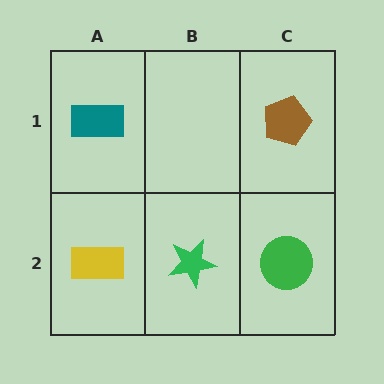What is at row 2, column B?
A green star.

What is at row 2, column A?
A yellow rectangle.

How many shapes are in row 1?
2 shapes.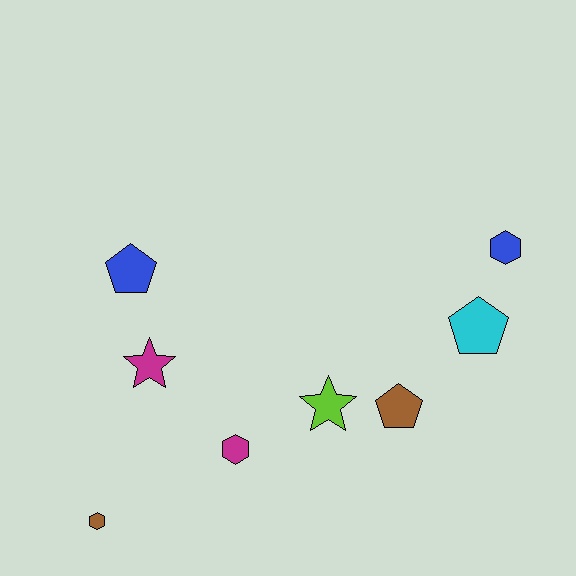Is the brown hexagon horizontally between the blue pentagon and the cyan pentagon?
No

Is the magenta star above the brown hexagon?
Yes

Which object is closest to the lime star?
The brown pentagon is closest to the lime star.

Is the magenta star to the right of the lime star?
No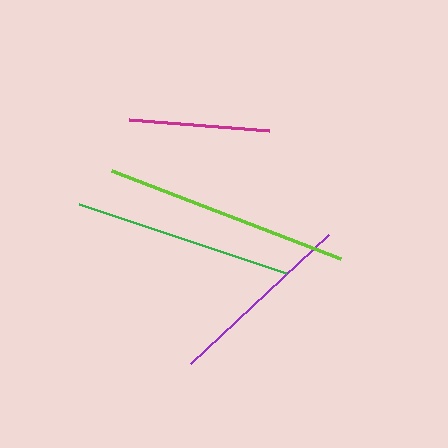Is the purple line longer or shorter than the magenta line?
The purple line is longer than the magenta line.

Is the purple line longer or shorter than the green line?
The green line is longer than the purple line.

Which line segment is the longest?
The lime line is the longest at approximately 245 pixels.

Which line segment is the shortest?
The magenta line is the shortest at approximately 141 pixels.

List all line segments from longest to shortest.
From longest to shortest: lime, green, purple, magenta.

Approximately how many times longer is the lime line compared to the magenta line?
The lime line is approximately 1.7 times the length of the magenta line.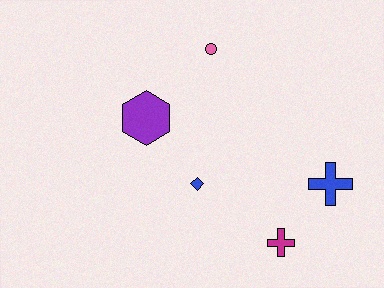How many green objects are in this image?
There are no green objects.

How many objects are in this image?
There are 5 objects.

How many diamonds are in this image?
There is 1 diamond.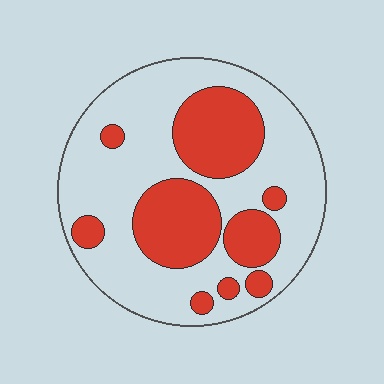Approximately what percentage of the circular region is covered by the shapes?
Approximately 35%.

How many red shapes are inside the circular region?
9.